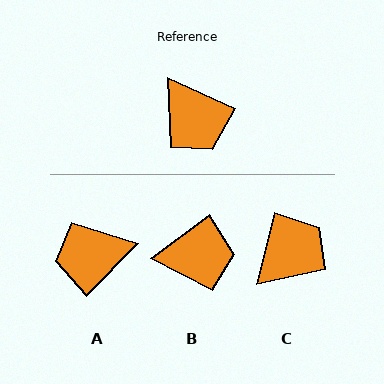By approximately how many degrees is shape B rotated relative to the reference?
Approximately 61 degrees counter-clockwise.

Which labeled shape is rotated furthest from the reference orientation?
A, about 110 degrees away.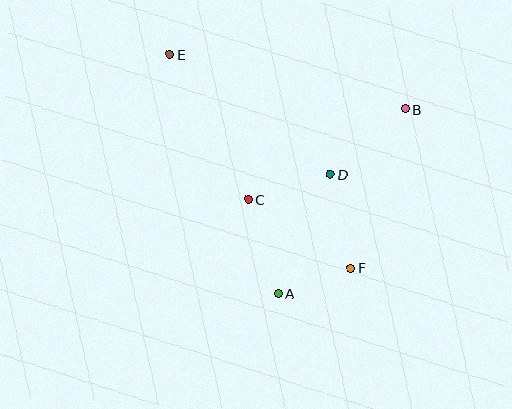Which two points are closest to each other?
Points A and F are closest to each other.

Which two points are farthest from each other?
Points E and F are farthest from each other.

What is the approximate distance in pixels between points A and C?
The distance between A and C is approximately 99 pixels.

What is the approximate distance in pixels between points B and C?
The distance between B and C is approximately 181 pixels.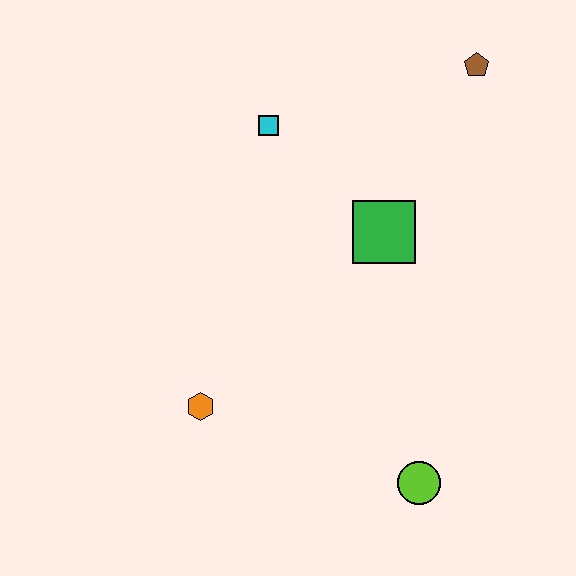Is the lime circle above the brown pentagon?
No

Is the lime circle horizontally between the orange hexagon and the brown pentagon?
Yes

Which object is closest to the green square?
The cyan square is closest to the green square.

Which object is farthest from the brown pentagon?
The orange hexagon is farthest from the brown pentagon.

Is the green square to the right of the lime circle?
No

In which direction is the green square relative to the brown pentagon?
The green square is below the brown pentagon.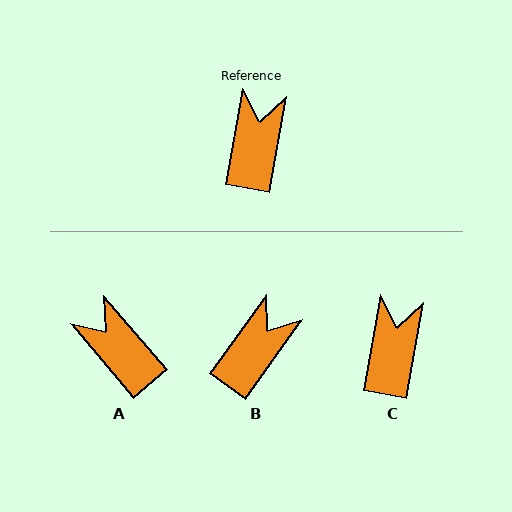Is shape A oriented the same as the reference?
No, it is off by about 51 degrees.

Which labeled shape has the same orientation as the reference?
C.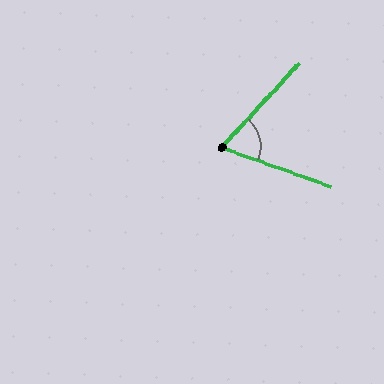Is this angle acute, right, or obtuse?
It is acute.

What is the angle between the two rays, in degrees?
Approximately 67 degrees.